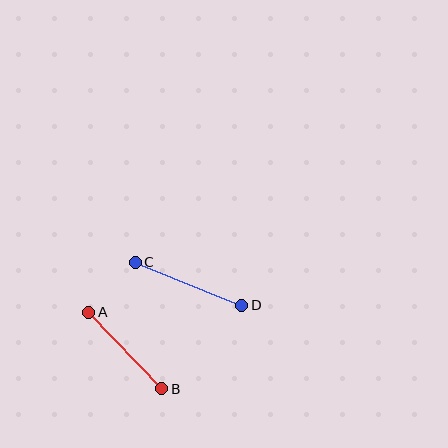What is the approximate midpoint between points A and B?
The midpoint is at approximately (125, 351) pixels.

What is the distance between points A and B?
The distance is approximately 106 pixels.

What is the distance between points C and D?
The distance is approximately 115 pixels.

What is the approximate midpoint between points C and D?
The midpoint is at approximately (188, 284) pixels.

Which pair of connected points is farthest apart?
Points C and D are farthest apart.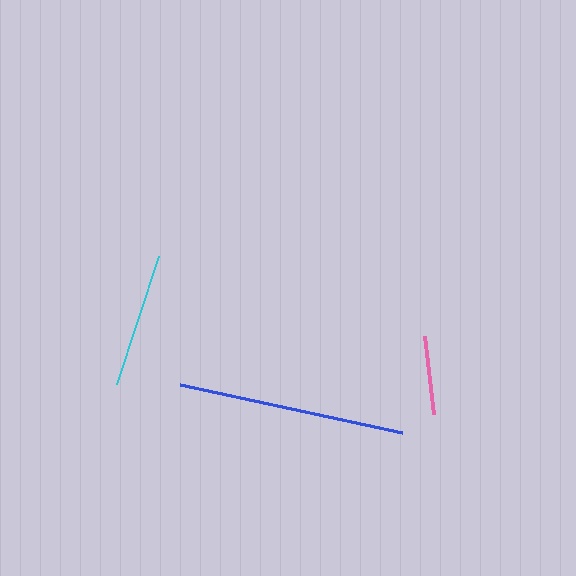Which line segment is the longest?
The blue line is the longest at approximately 227 pixels.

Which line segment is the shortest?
The pink line is the shortest at approximately 78 pixels.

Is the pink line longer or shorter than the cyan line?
The cyan line is longer than the pink line.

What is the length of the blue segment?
The blue segment is approximately 227 pixels long.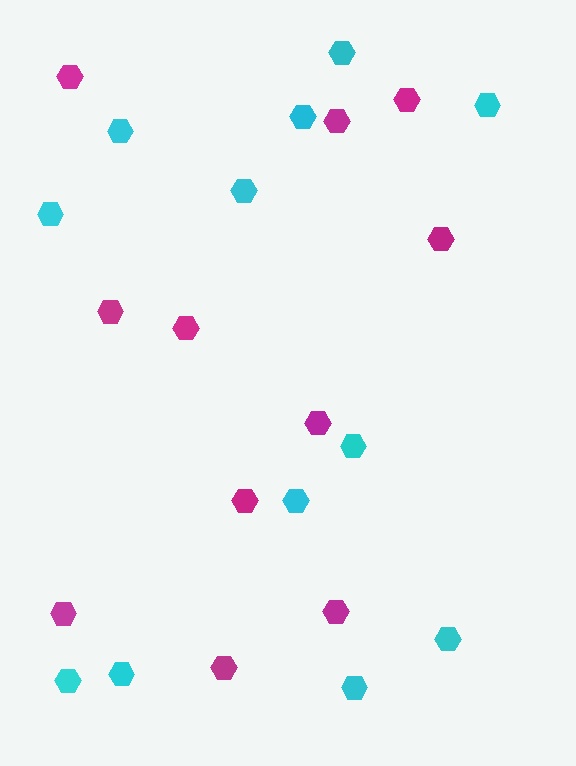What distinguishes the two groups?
There are 2 groups: one group of cyan hexagons (12) and one group of magenta hexagons (11).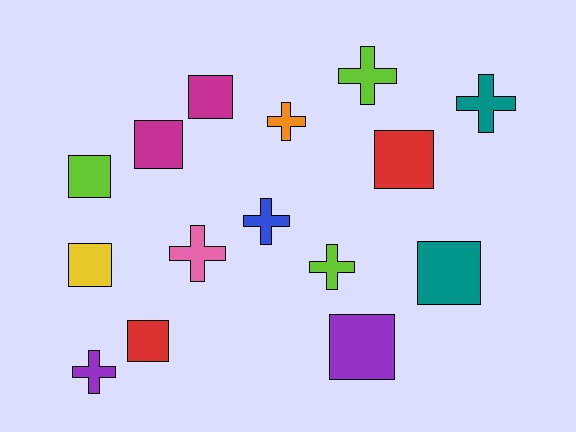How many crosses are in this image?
There are 7 crosses.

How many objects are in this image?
There are 15 objects.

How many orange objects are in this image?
There is 1 orange object.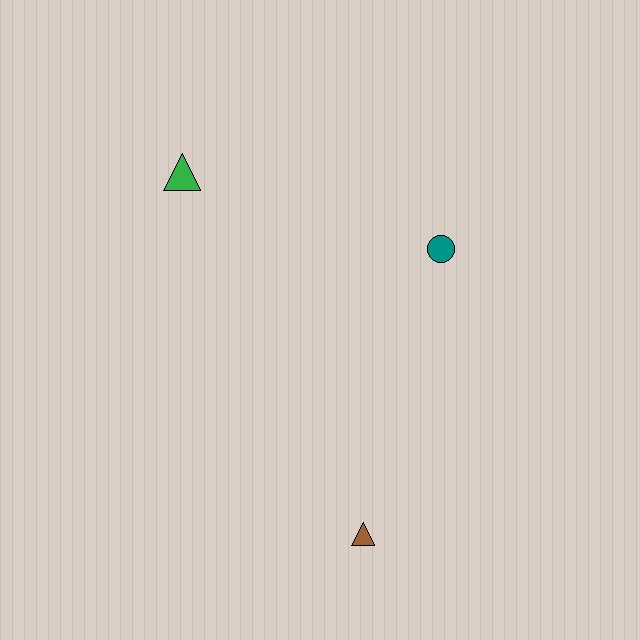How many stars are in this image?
There are no stars.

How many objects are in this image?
There are 3 objects.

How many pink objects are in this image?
There are no pink objects.